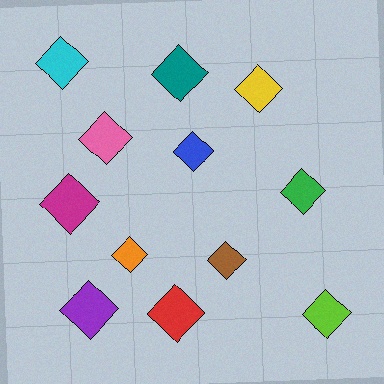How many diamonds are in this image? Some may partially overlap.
There are 12 diamonds.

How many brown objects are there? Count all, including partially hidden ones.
There is 1 brown object.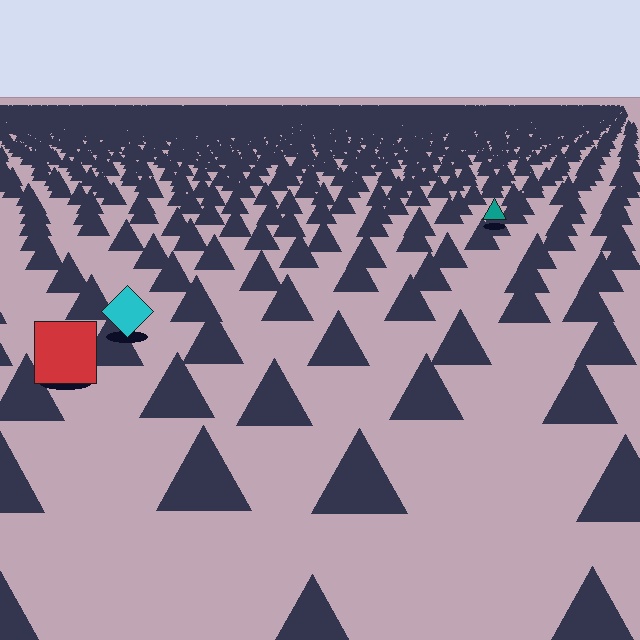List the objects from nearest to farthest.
From nearest to farthest: the red square, the cyan diamond, the teal triangle.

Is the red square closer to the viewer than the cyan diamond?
Yes. The red square is closer — you can tell from the texture gradient: the ground texture is coarser near it.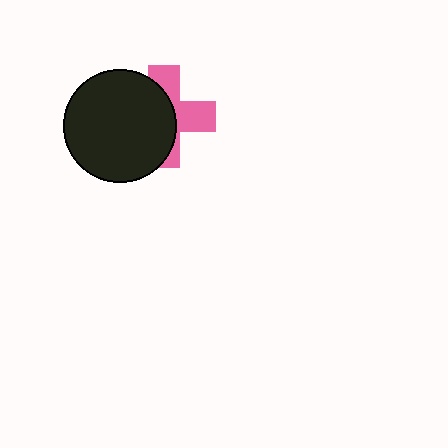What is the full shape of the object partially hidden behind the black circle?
The partially hidden object is a pink cross.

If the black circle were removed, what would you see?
You would see the complete pink cross.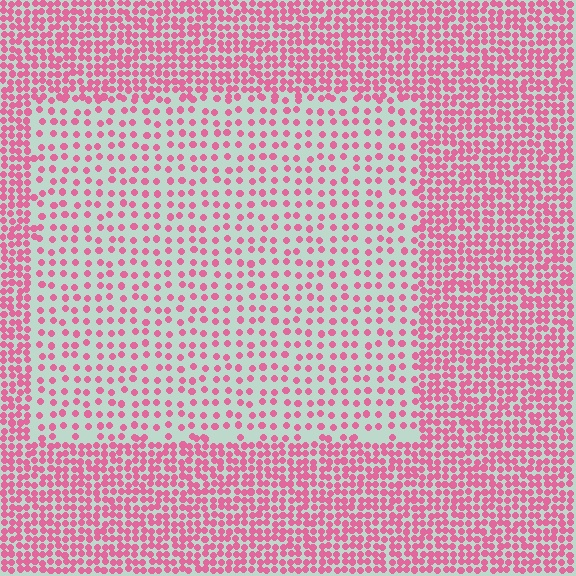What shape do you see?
I see a rectangle.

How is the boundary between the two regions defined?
The boundary is defined by a change in element density (approximately 2.3x ratio). All elements are the same color, size, and shape.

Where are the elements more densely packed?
The elements are more densely packed outside the rectangle boundary.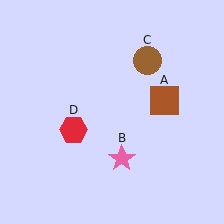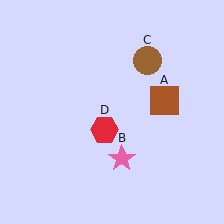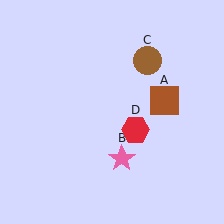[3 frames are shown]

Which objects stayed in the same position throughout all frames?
Brown square (object A) and pink star (object B) and brown circle (object C) remained stationary.